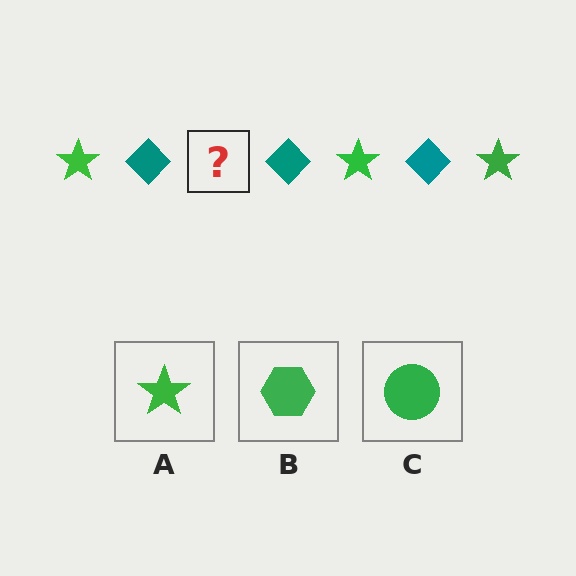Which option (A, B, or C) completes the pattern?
A.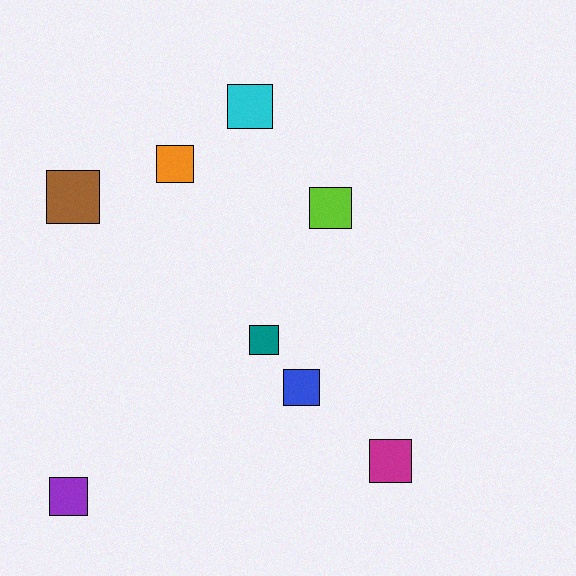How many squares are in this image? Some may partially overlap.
There are 8 squares.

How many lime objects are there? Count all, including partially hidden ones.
There is 1 lime object.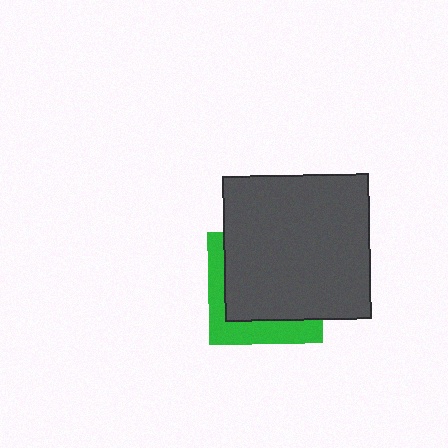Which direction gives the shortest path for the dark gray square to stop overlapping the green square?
Moving toward the upper-right gives the shortest separation.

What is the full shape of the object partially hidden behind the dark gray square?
The partially hidden object is a green square.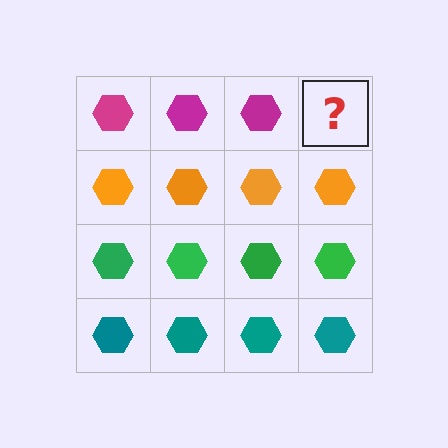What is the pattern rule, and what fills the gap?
The rule is that each row has a consistent color. The gap should be filled with a magenta hexagon.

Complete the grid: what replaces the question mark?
The question mark should be replaced with a magenta hexagon.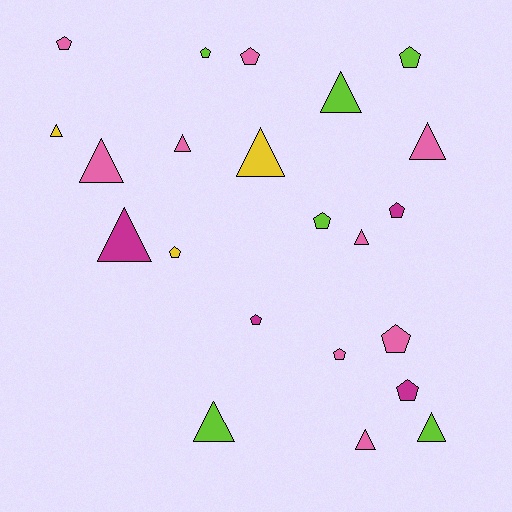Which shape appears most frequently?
Triangle, with 11 objects.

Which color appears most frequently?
Pink, with 9 objects.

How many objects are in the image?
There are 22 objects.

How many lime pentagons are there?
There are 3 lime pentagons.